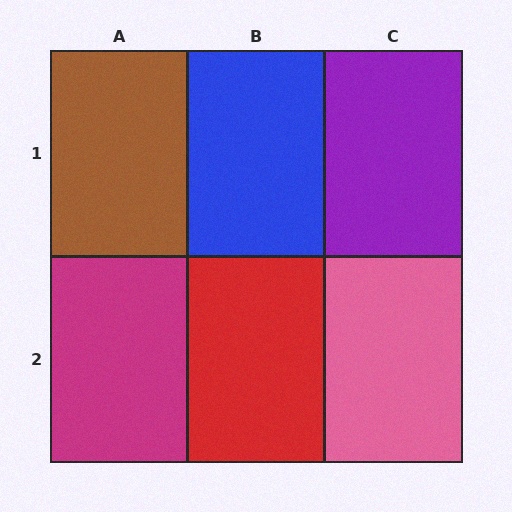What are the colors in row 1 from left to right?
Brown, blue, purple.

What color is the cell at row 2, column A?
Magenta.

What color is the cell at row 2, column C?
Pink.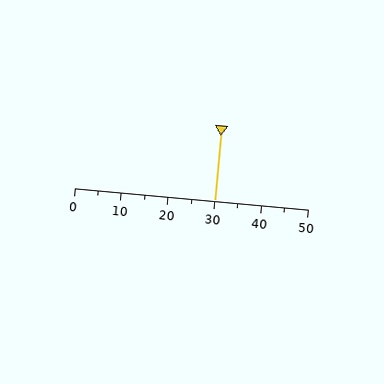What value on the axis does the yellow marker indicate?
The marker indicates approximately 30.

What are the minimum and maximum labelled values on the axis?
The axis runs from 0 to 50.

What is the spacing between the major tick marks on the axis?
The major ticks are spaced 10 apart.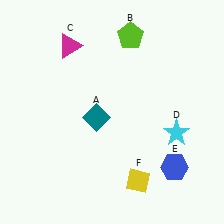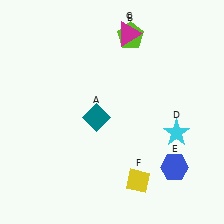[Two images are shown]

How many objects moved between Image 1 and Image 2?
1 object moved between the two images.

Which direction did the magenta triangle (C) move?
The magenta triangle (C) moved right.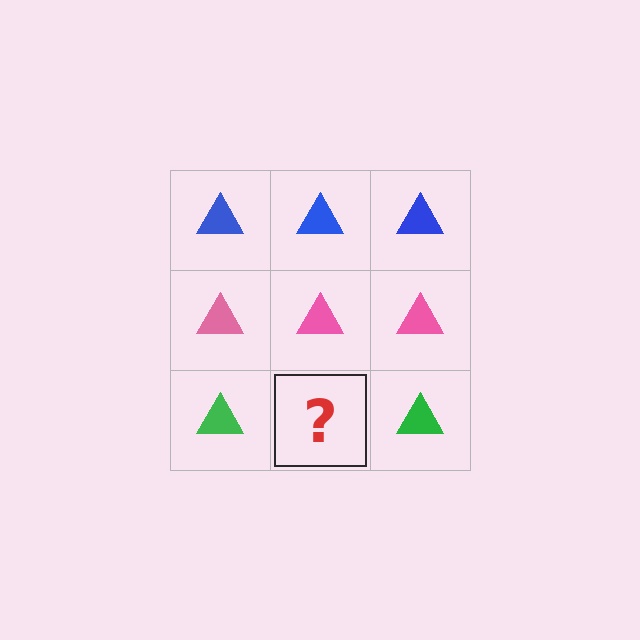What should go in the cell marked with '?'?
The missing cell should contain a green triangle.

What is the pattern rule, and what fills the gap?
The rule is that each row has a consistent color. The gap should be filled with a green triangle.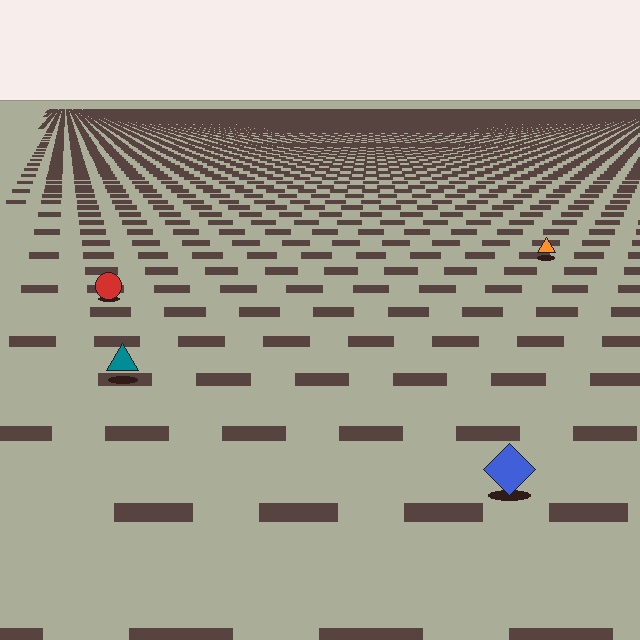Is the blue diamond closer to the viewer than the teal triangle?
Yes. The blue diamond is closer — you can tell from the texture gradient: the ground texture is coarser near it.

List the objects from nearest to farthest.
From nearest to farthest: the blue diamond, the teal triangle, the red circle, the orange triangle.